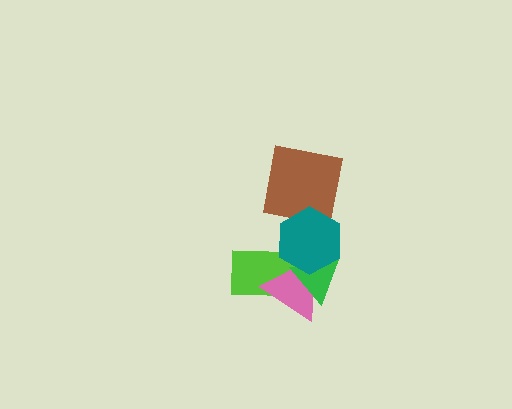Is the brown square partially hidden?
Yes, it is partially covered by another shape.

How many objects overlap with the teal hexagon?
4 objects overlap with the teal hexagon.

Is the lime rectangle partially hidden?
Yes, it is partially covered by another shape.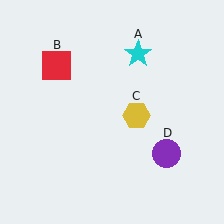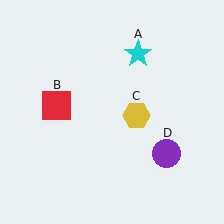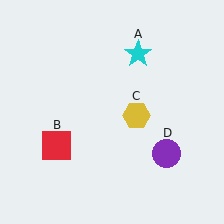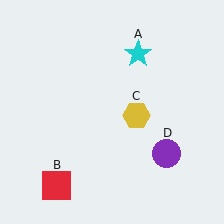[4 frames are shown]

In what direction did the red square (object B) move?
The red square (object B) moved down.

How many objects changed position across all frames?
1 object changed position: red square (object B).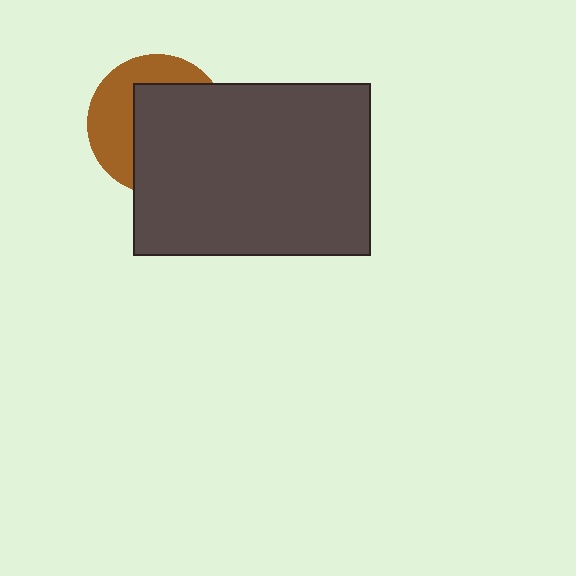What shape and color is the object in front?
The object in front is a dark gray rectangle.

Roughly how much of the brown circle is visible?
A small part of it is visible (roughly 41%).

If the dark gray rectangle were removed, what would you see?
You would see the complete brown circle.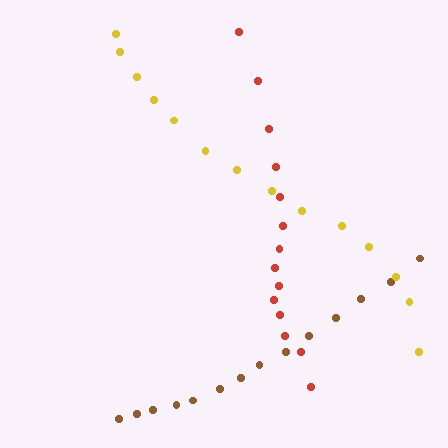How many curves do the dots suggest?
There are 3 distinct paths.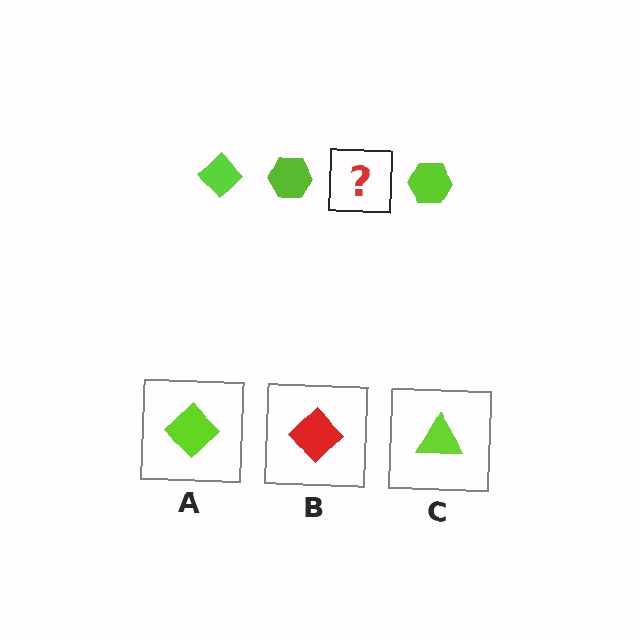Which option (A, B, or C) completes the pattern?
A.